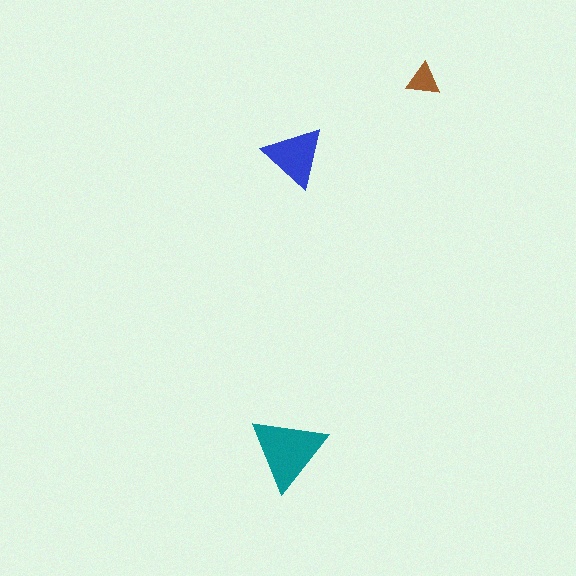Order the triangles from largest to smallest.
the teal one, the blue one, the brown one.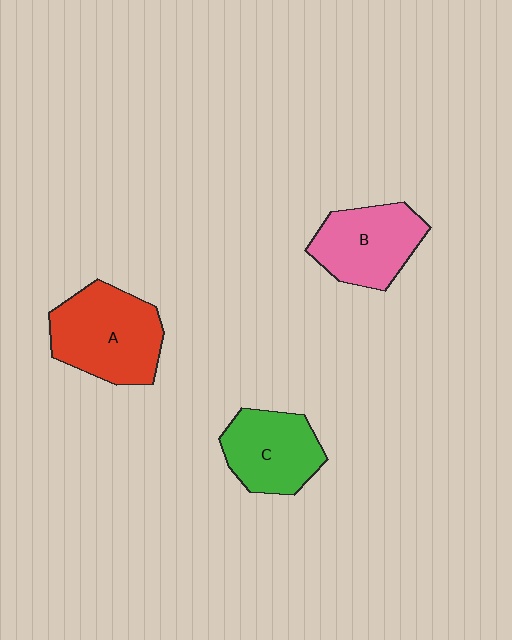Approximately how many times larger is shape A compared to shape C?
Approximately 1.3 times.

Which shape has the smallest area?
Shape C (green).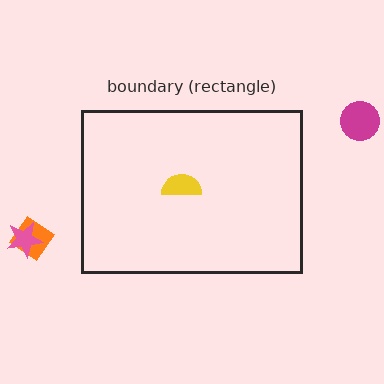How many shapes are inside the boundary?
1 inside, 3 outside.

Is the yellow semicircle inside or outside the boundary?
Inside.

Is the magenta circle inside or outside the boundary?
Outside.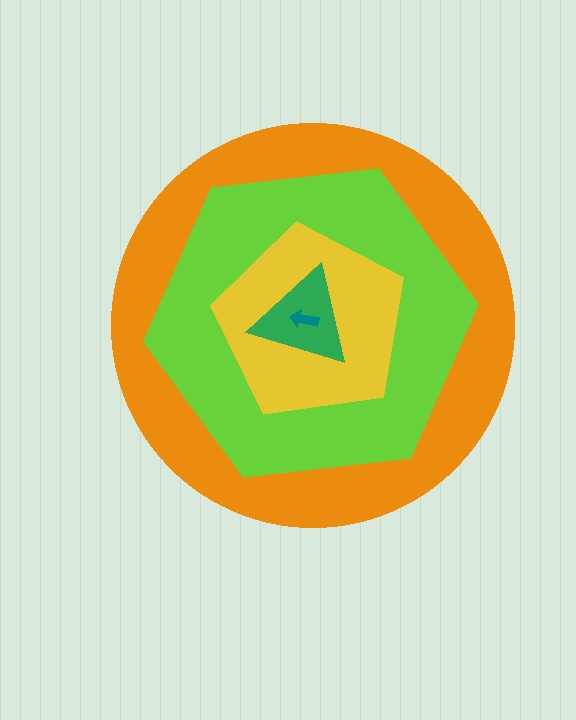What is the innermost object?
The teal arrow.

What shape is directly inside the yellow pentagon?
The green triangle.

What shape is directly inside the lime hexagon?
The yellow pentagon.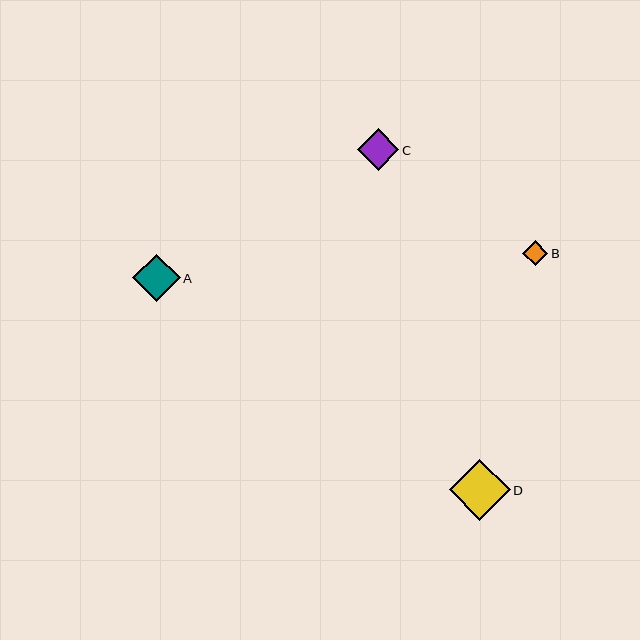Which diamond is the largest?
Diamond D is the largest with a size of approximately 61 pixels.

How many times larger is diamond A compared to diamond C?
Diamond A is approximately 1.2 times the size of diamond C.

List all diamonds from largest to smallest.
From largest to smallest: D, A, C, B.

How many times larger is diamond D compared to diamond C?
Diamond D is approximately 1.5 times the size of diamond C.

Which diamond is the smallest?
Diamond B is the smallest with a size of approximately 25 pixels.